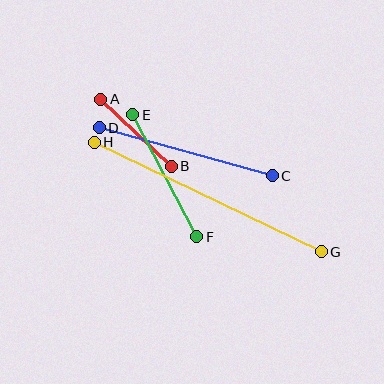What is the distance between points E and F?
The distance is approximately 138 pixels.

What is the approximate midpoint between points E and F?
The midpoint is at approximately (165, 176) pixels.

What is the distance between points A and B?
The distance is approximately 98 pixels.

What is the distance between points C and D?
The distance is approximately 180 pixels.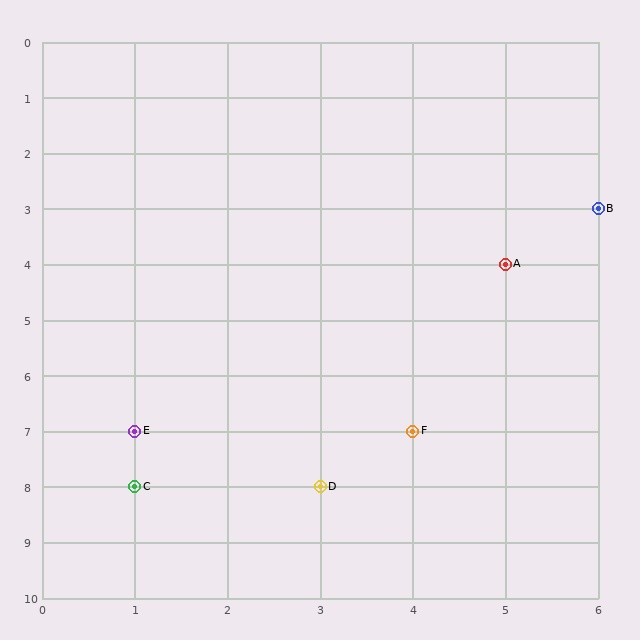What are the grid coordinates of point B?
Point B is at grid coordinates (6, 3).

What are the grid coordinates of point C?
Point C is at grid coordinates (1, 8).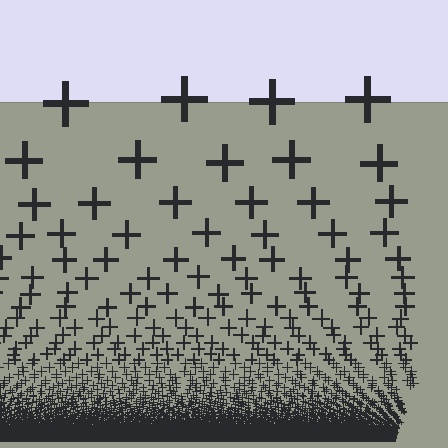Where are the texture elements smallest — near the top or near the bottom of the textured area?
Near the bottom.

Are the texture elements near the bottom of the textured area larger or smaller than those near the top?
Smaller. The gradient is inverted — elements near the bottom are smaller and denser.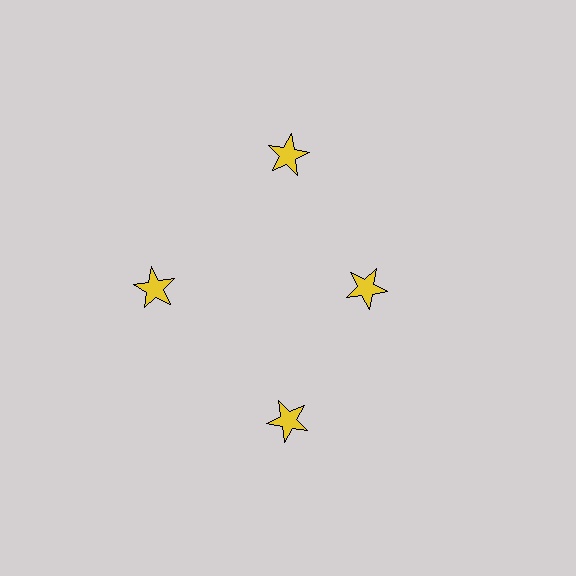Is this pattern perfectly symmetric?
No. The 4 yellow stars are arranged in a ring, but one element near the 3 o'clock position is pulled inward toward the center, breaking the 4-fold rotational symmetry.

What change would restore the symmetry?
The symmetry would be restored by moving it outward, back onto the ring so that all 4 stars sit at equal angles and equal distance from the center.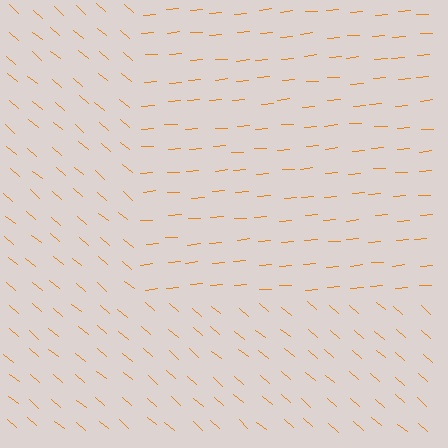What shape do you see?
I see a rectangle.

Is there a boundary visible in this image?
Yes, there is a texture boundary formed by a change in line orientation.